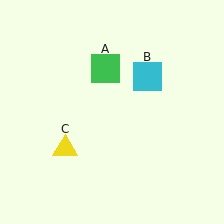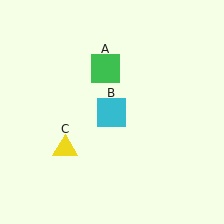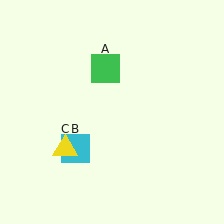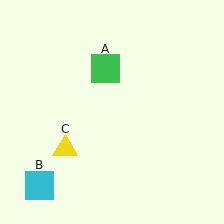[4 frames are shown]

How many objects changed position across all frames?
1 object changed position: cyan square (object B).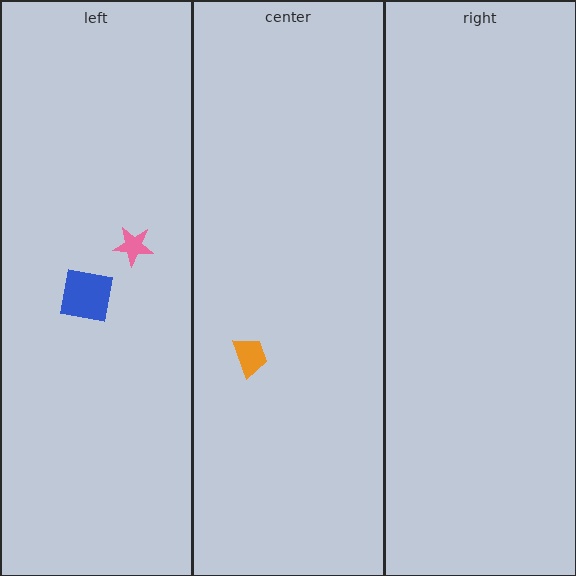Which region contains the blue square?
The left region.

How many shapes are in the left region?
2.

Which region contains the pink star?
The left region.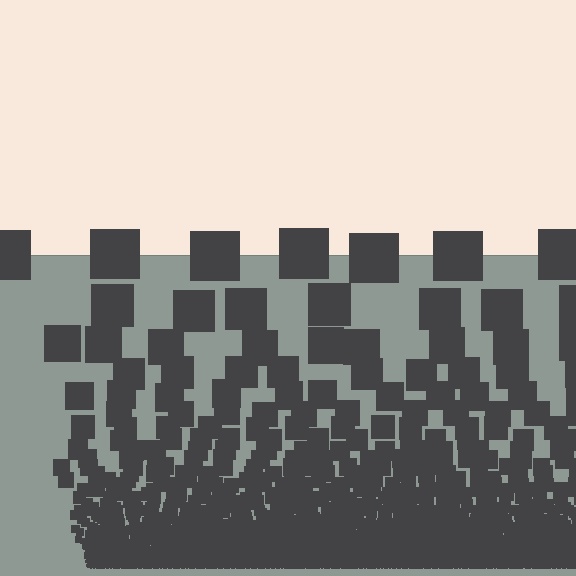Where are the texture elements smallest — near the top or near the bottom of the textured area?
Near the bottom.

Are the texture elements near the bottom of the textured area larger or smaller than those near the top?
Smaller. The gradient is inverted — elements near the bottom are smaller and denser.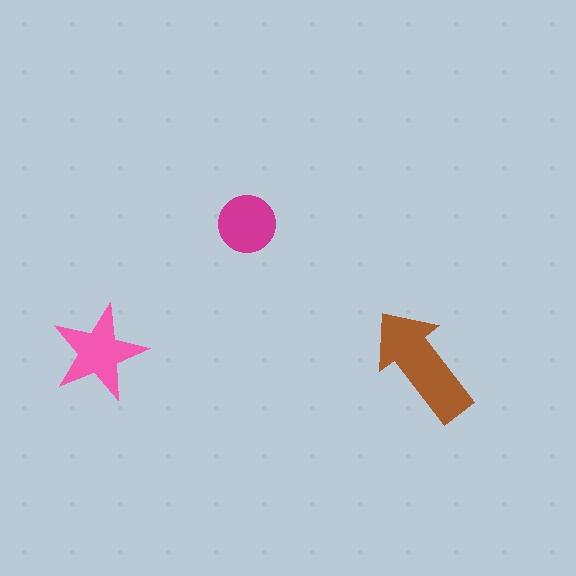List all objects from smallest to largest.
The magenta circle, the pink star, the brown arrow.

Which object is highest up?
The magenta circle is topmost.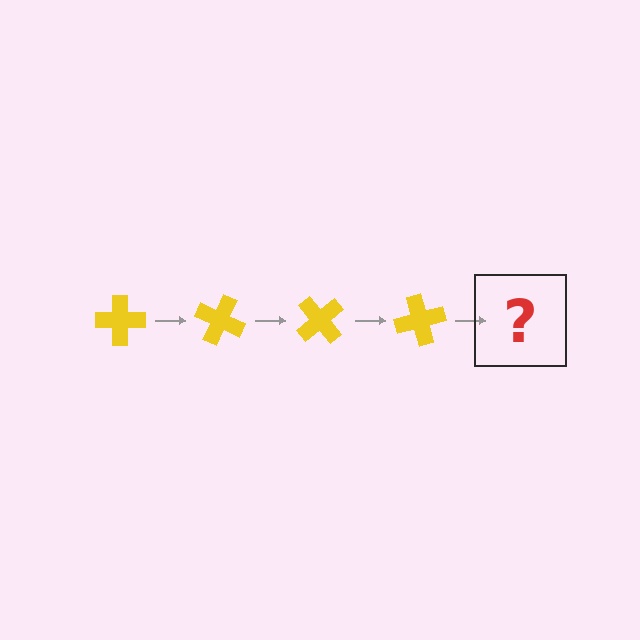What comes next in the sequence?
The next element should be a yellow cross rotated 100 degrees.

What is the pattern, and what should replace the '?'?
The pattern is that the cross rotates 25 degrees each step. The '?' should be a yellow cross rotated 100 degrees.